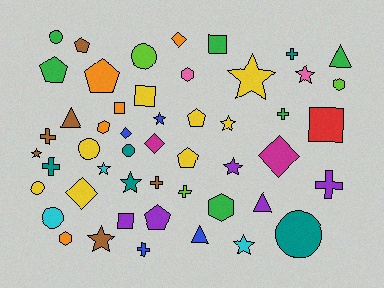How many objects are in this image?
There are 50 objects.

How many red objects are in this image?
There is 1 red object.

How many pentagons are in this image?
There are 6 pentagons.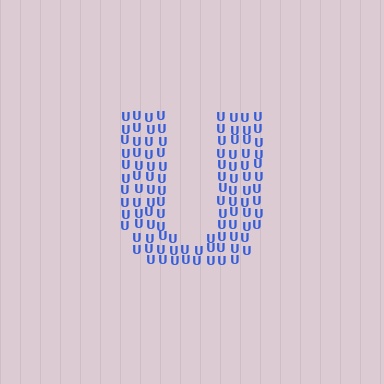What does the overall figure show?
The overall figure shows the letter U.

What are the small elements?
The small elements are letter U's.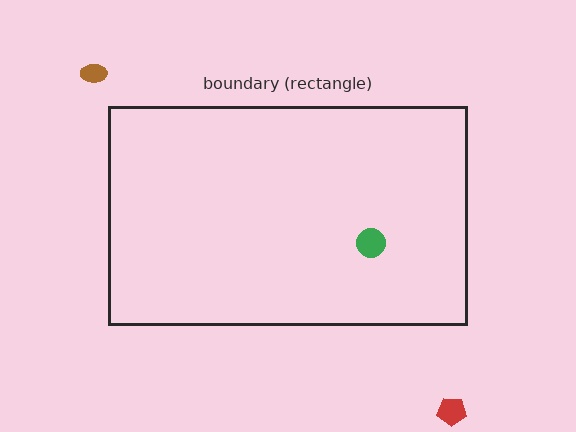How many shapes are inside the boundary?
1 inside, 2 outside.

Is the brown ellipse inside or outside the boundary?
Outside.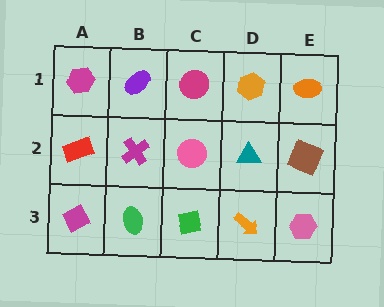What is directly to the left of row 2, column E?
A teal triangle.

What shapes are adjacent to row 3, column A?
A red rectangle (row 2, column A), a green ellipse (row 3, column B).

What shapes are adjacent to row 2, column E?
An orange ellipse (row 1, column E), a pink hexagon (row 3, column E), a teal triangle (row 2, column D).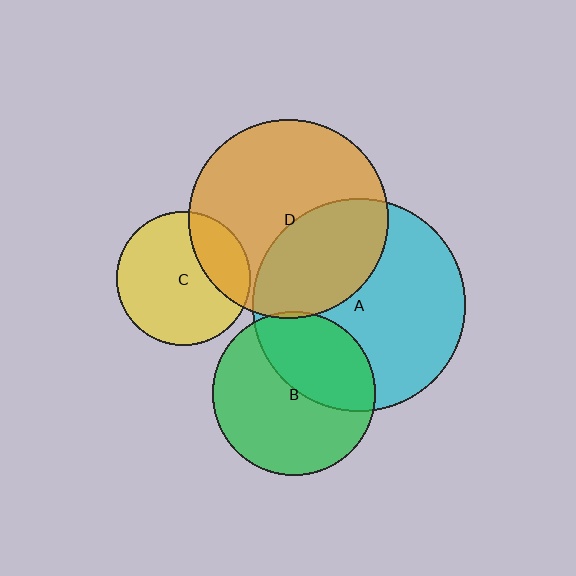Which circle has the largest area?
Circle A (cyan).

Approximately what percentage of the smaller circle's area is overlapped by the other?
Approximately 35%.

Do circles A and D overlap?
Yes.